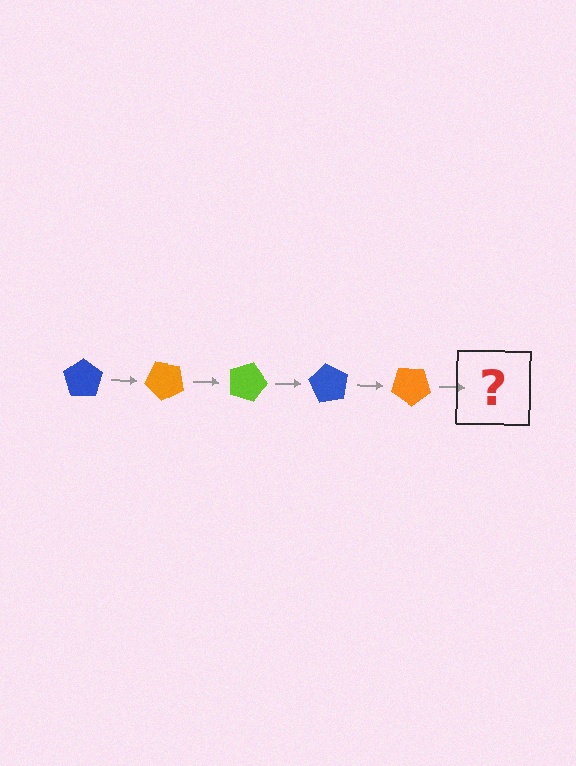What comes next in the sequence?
The next element should be a lime pentagon, rotated 225 degrees from the start.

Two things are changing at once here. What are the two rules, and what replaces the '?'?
The two rules are that it rotates 45 degrees each step and the color cycles through blue, orange, and lime. The '?' should be a lime pentagon, rotated 225 degrees from the start.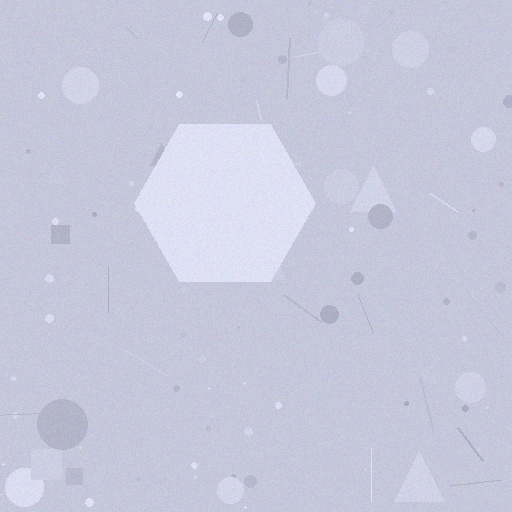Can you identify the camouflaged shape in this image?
The camouflaged shape is a hexagon.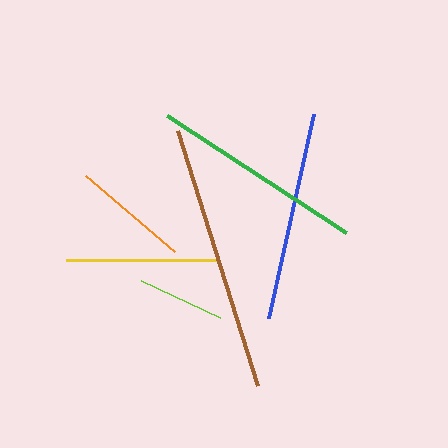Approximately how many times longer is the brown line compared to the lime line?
The brown line is approximately 3.1 times the length of the lime line.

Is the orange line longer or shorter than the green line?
The green line is longer than the orange line.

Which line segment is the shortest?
The lime line is the shortest at approximately 87 pixels.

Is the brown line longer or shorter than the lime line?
The brown line is longer than the lime line.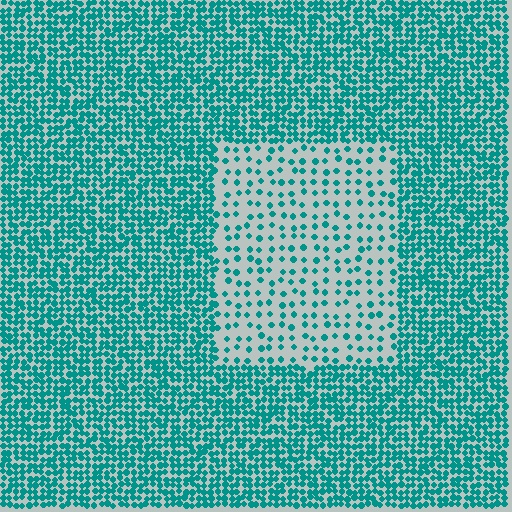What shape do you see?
I see a rectangle.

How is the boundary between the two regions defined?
The boundary is defined by a change in element density (approximately 2.9x ratio). All elements are the same color, size, and shape.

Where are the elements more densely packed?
The elements are more densely packed outside the rectangle boundary.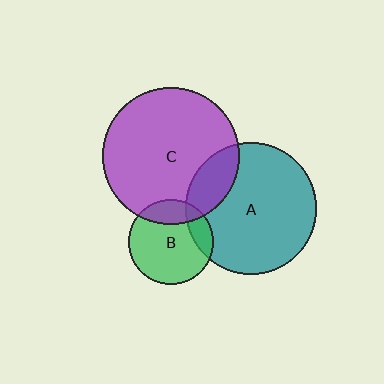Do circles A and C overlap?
Yes.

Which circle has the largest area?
Circle C (purple).